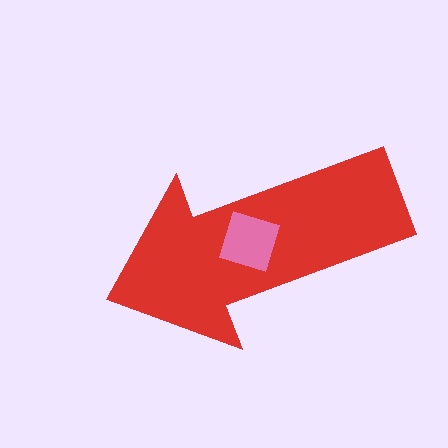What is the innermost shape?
The pink square.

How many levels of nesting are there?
2.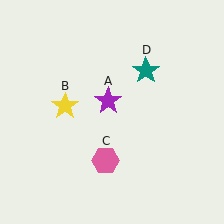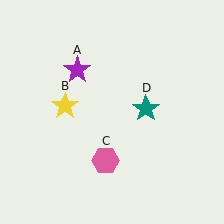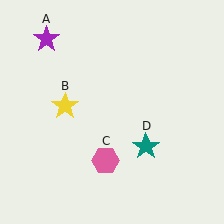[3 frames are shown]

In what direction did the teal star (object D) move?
The teal star (object D) moved down.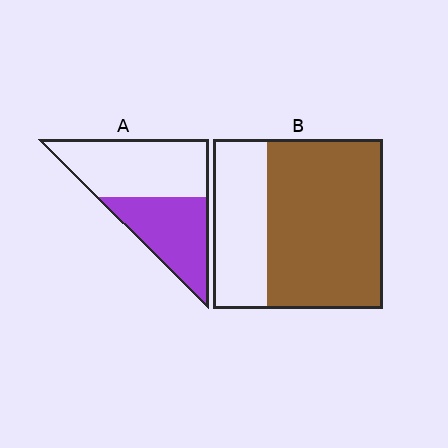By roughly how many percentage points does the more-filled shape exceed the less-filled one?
By roughly 25 percentage points (B over A).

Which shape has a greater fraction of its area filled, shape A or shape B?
Shape B.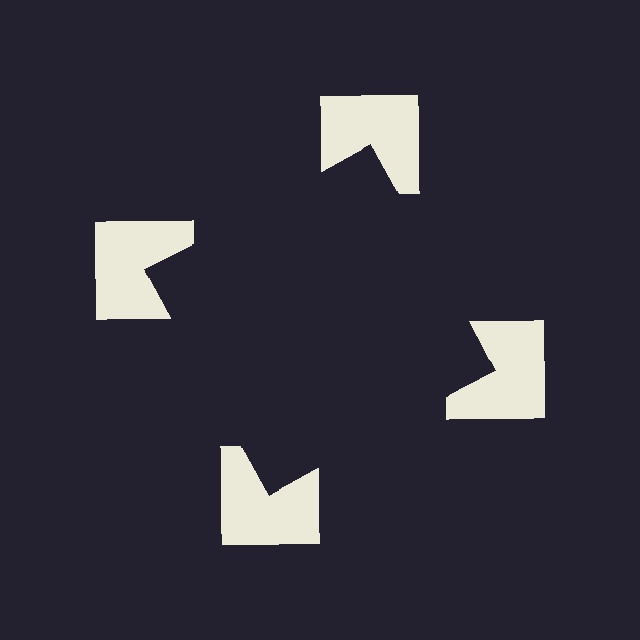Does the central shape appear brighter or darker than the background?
It typically appears slightly darker than the background, even though no actual brightness change is drawn.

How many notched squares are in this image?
There are 4 — one at each vertex of the illusory square.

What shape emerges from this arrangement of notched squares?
An illusory square — its edges are inferred from the aligned wedge cuts in the notched squares, not physically drawn.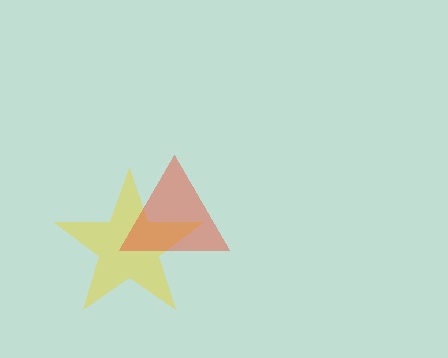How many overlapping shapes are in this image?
There are 2 overlapping shapes in the image.